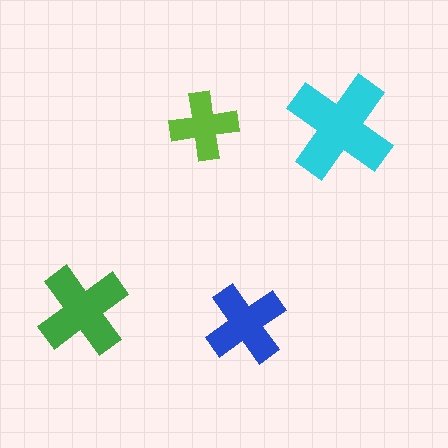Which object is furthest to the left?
The green cross is leftmost.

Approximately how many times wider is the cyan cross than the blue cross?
About 1.5 times wider.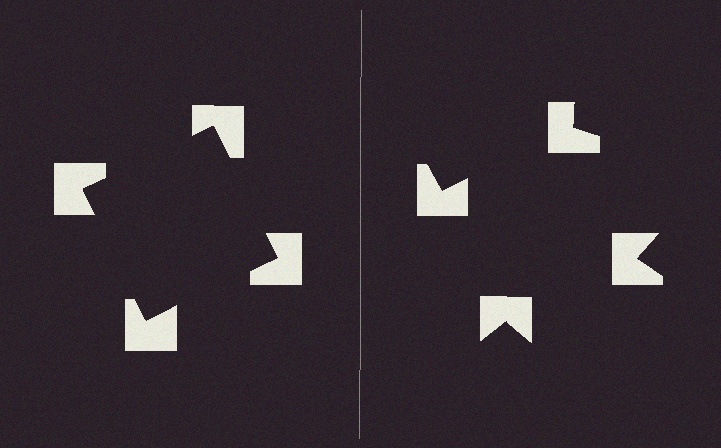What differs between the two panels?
The notched squares are positioned identically on both sides; only the wedge orientations differ. On the left they align to a square; on the right they are misaligned.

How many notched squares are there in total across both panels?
8 — 4 on each side.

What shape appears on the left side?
An illusory square.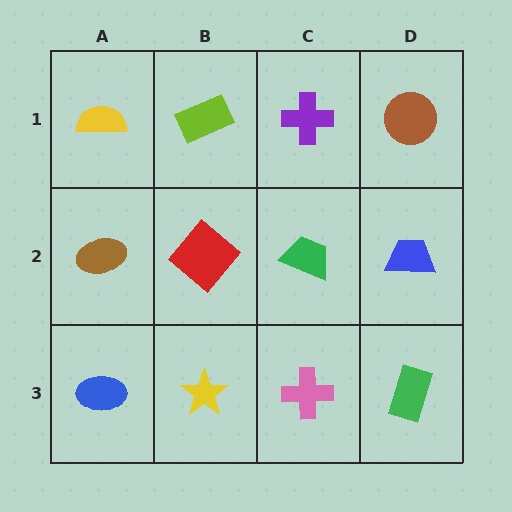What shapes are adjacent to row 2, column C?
A purple cross (row 1, column C), a pink cross (row 3, column C), a red diamond (row 2, column B), a blue trapezoid (row 2, column D).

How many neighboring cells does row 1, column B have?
3.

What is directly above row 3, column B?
A red diamond.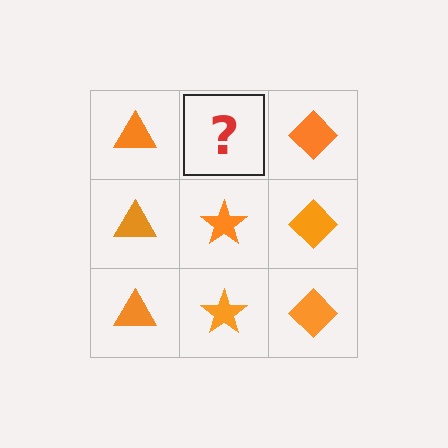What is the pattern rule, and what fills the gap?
The rule is that each column has a consistent shape. The gap should be filled with an orange star.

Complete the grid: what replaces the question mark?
The question mark should be replaced with an orange star.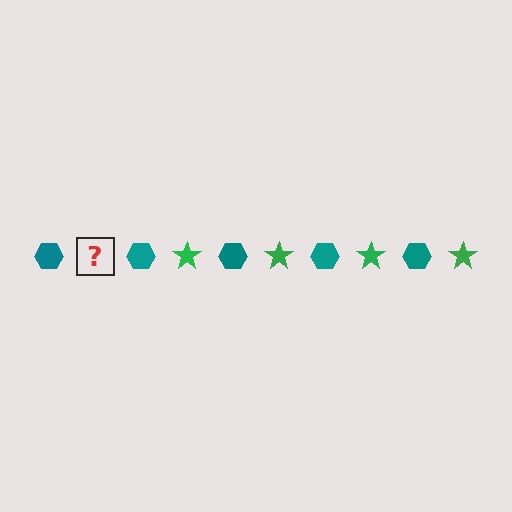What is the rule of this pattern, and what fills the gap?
The rule is that the pattern alternates between teal hexagon and green star. The gap should be filled with a green star.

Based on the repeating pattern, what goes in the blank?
The blank should be a green star.